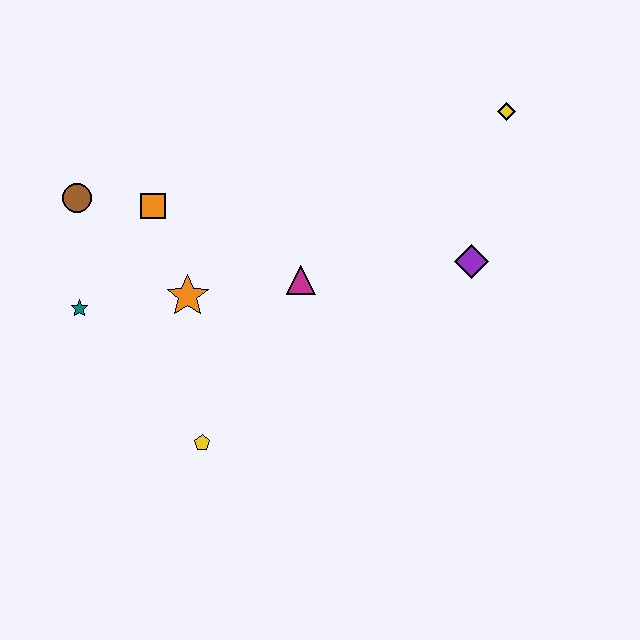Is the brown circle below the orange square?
No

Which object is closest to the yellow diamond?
The purple diamond is closest to the yellow diamond.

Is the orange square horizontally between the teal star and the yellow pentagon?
Yes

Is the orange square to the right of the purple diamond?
No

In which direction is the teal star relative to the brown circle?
The teal star is below the brown circle.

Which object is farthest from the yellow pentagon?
The yellow diamond is farthest from the yellow pentagon.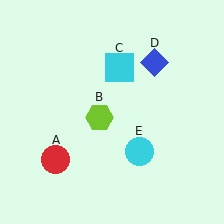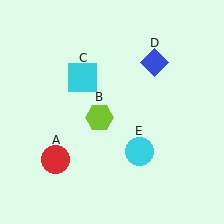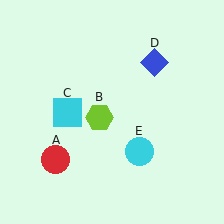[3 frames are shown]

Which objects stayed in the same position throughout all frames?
Red circle (object A) and lime hexagon (object B) and blue diamond (object D) and cyan circle (object E) remained stationary.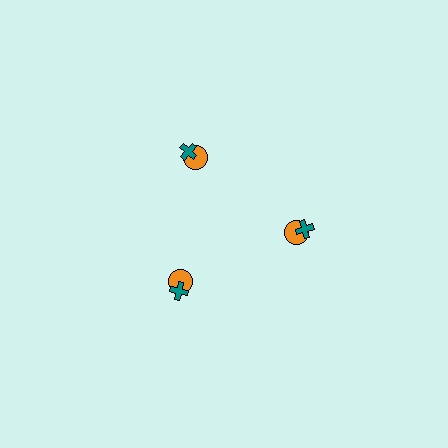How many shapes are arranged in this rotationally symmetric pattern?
There are 6 shapes, arranged in 3 groups of 2.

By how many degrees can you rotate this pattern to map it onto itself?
The pattern maps onto itself every 120 degrees of rotation.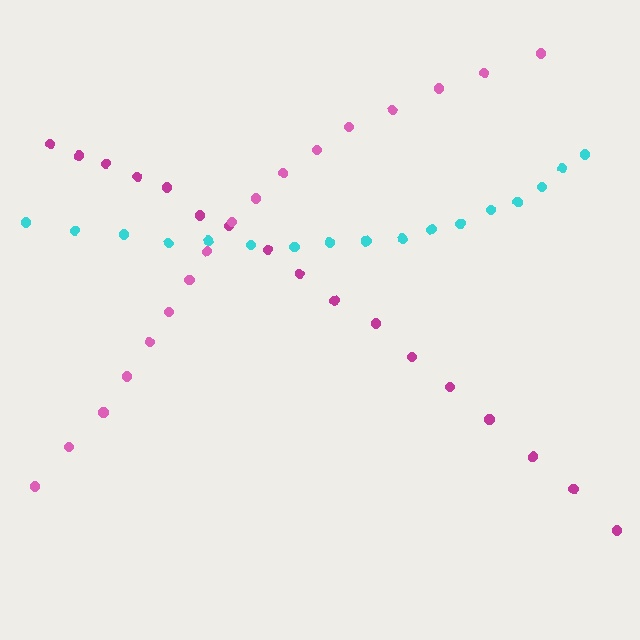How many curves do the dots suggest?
There are 3 distinct paths.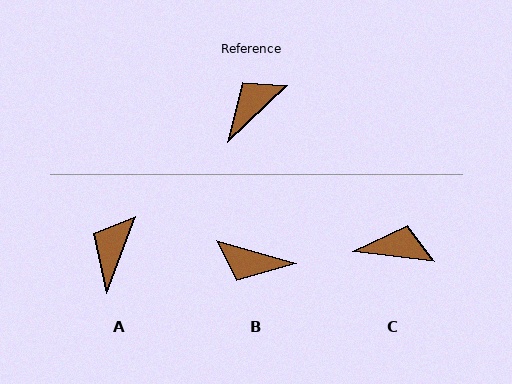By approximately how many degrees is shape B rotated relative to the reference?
Approximately 120 degrees counter-clockwise.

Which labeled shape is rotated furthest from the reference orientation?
B, about 120 degrees away.